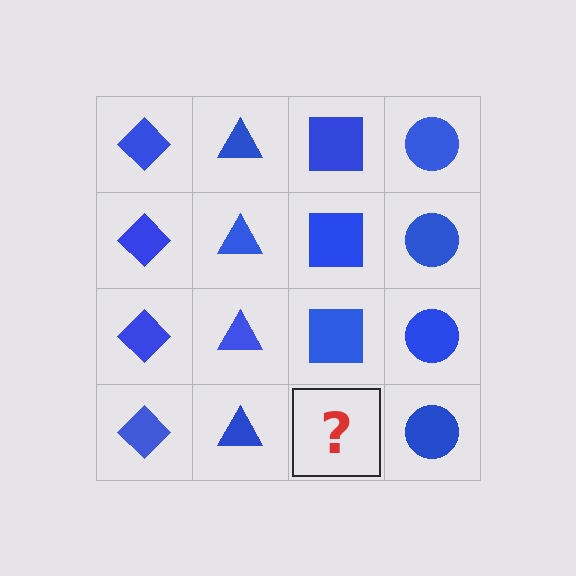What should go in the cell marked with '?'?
The missing cell should contain a blue square.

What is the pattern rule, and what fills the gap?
The rule is that each column has a consistent shape. The gap should be filled with a blue square.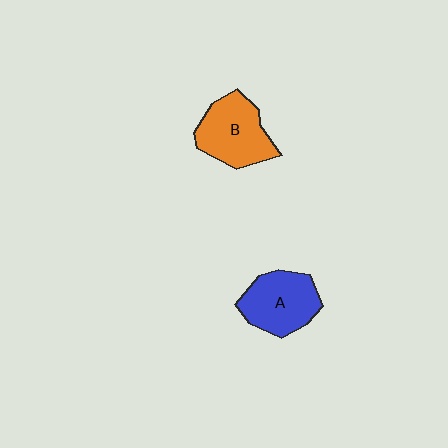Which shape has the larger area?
Shape B (orange).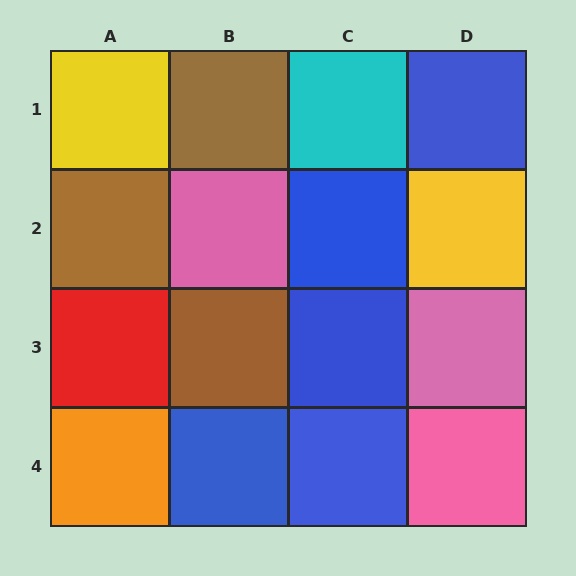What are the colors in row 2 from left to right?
Brown, pink, blue, yellow.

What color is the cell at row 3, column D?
Pink.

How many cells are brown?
3 cells are brown.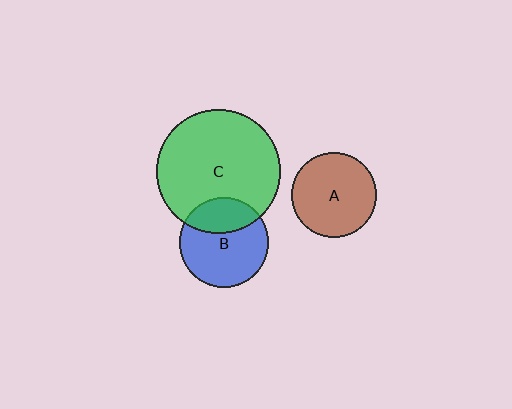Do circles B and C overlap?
Yes.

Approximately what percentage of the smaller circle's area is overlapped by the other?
Approximately 30%.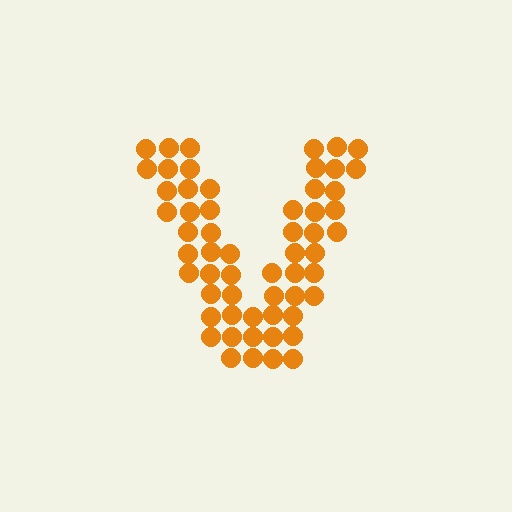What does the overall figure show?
The overall figure shows the letter V.